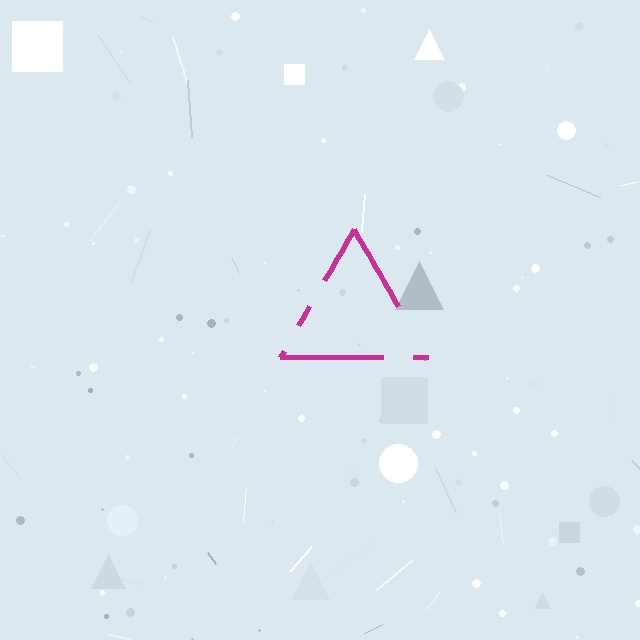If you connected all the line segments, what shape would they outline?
They would outline a triangle.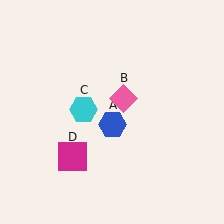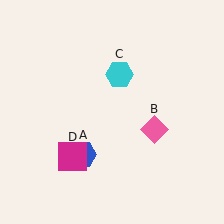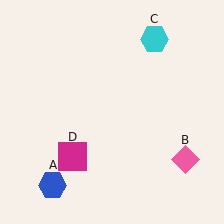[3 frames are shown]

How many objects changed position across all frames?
3 objects changed position: blue hexagon (object A), pink diamond (object B), cyan hexagon (object C).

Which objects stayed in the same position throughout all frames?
Magenta square (object D) remained stationary.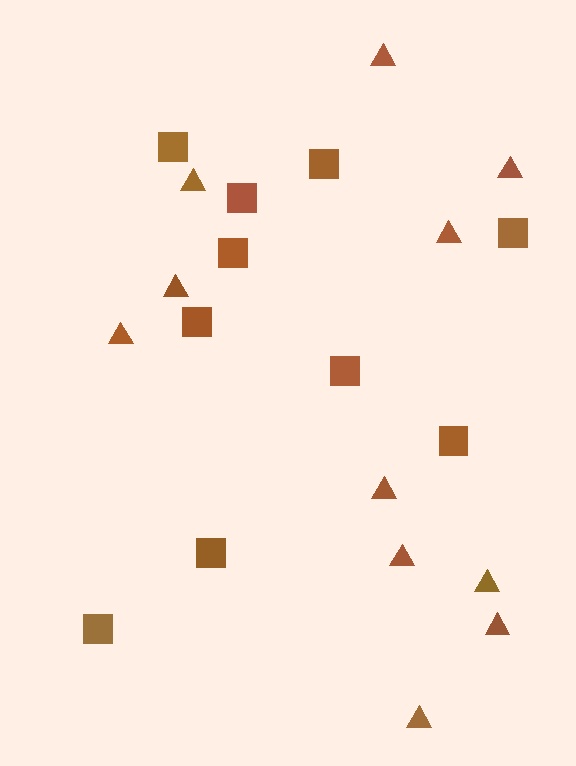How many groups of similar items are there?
There are 2 groups: one group of triangles (11) and one group of squares (10).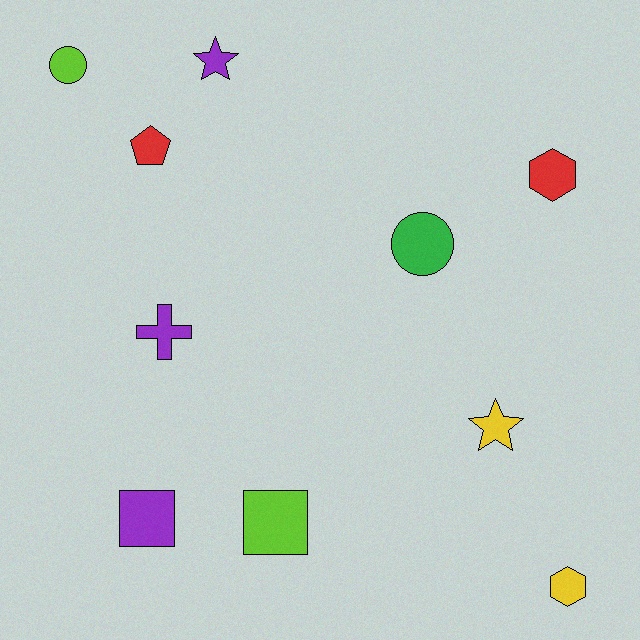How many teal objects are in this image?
There are no teal objects.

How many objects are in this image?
There are 10 objects.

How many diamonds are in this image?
There are no diamonds.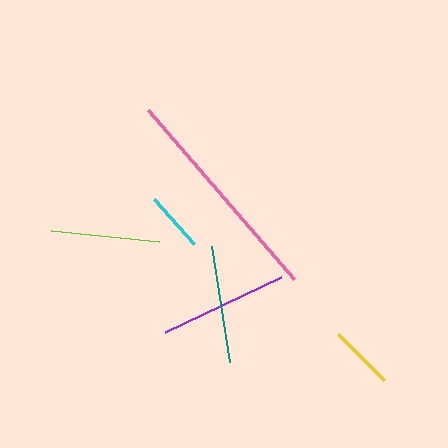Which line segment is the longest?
The pink line is the longest at approximately 223 pixels.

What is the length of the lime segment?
The lime segment is approximately 109 pixels long.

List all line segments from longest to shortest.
From longest to shortest: pink, purple, teal, lime, yellow, cyan.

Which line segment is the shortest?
The cyan line is the shortest at approximately 61 pixels.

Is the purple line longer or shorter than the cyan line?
The purple line is longer than the cyan line.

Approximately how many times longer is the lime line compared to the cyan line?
The lime line is approximately 1.8 times the length of the cyan line.